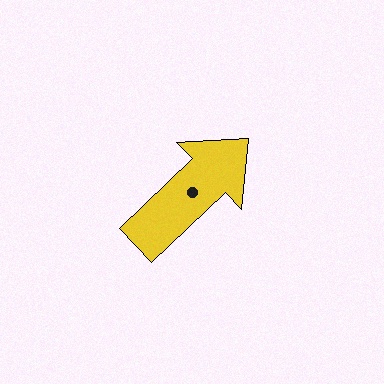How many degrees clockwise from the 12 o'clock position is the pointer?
Approximately 47 degrees.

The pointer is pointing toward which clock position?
Roughly 2 o'clock.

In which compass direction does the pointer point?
Northeast.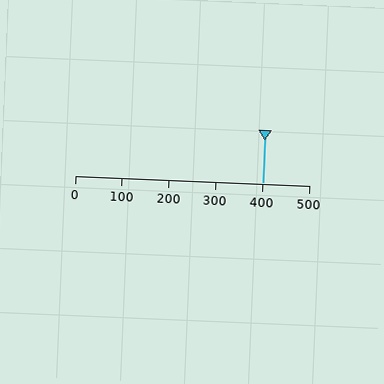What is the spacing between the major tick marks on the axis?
The major ticks are spaced 100 apart.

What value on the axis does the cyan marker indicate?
The marker indicates approximately 400.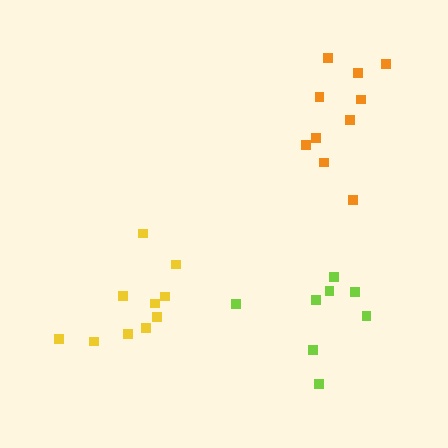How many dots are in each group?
Group 1: 8 dots, Group 2: 10 dots, Group 3: 10 dots (28 total).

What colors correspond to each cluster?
The clusters are colored: lime, orange, yellow.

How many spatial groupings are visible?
There are 3 spatial groupings.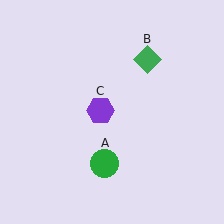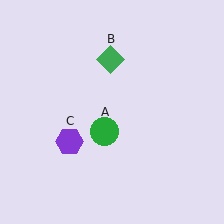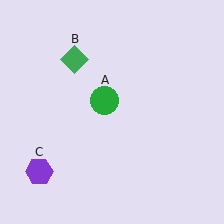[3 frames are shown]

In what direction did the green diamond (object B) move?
The green diamond (object B) moved left.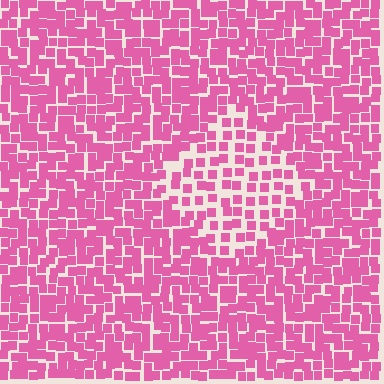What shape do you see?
I see a diamond.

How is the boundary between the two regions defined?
The boundary is defined by a change in element density (approximately 1.8x ratio). All elements are the same color, size, and shape.